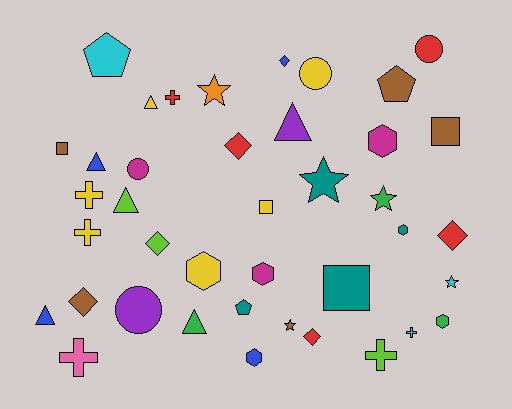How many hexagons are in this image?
There are 6 hexagons.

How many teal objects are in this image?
There are 4 teal objects.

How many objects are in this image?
There are 40 objects.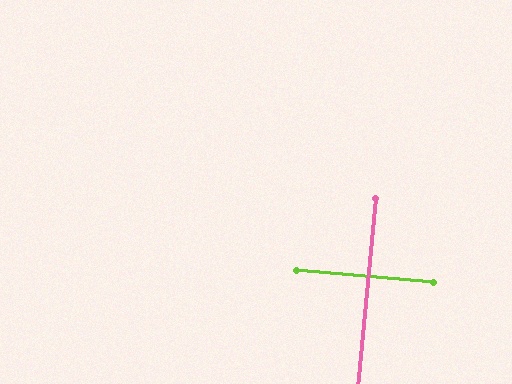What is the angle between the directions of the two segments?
Approximately 89 degrees.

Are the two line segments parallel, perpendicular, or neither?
Perpendicular — they meet at approximately 89°.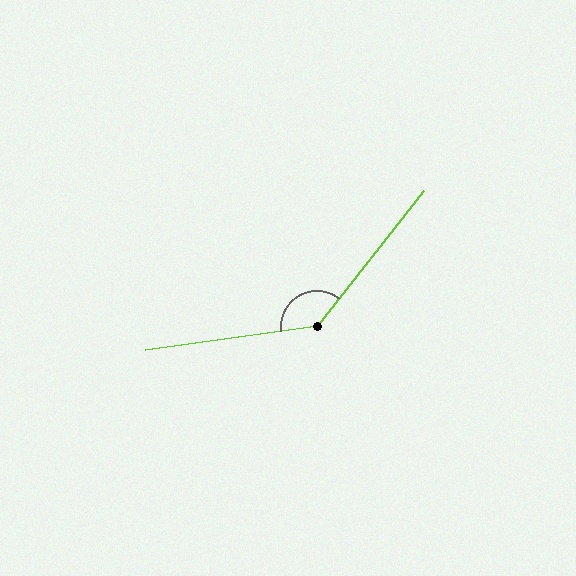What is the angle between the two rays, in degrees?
Approximately 136 degrees.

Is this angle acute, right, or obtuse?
It is obtuse.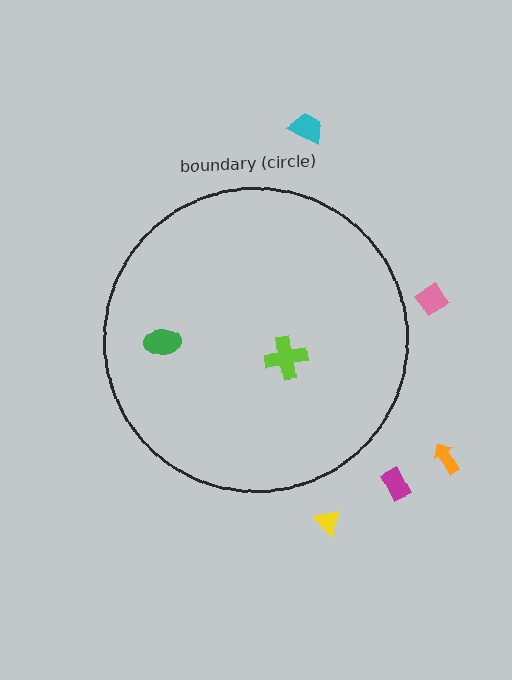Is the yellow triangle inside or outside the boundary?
Outside.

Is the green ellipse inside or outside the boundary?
Inside.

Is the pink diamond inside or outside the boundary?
Outside.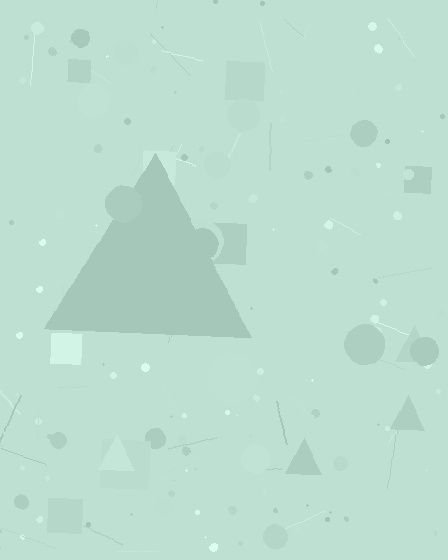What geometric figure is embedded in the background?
A triangle is embedded in the background.